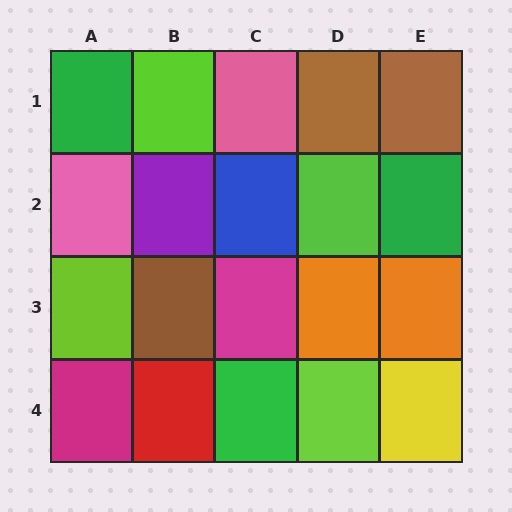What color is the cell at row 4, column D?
Lime.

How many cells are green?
3 cells are green.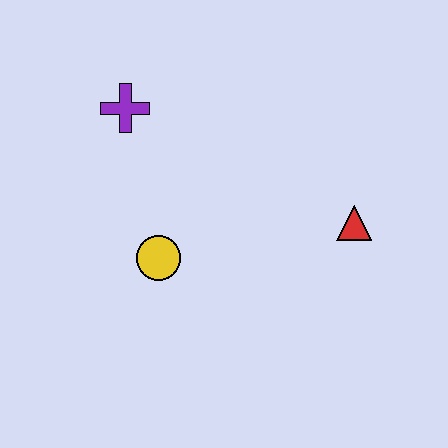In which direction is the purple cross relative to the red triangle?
The purple cross is to the left of the red triangle.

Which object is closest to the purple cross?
The yellow circle is closest to the purple cross.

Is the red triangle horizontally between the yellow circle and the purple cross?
No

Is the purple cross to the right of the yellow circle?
No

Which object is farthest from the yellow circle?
The red triangle is farthest from the yellow circle.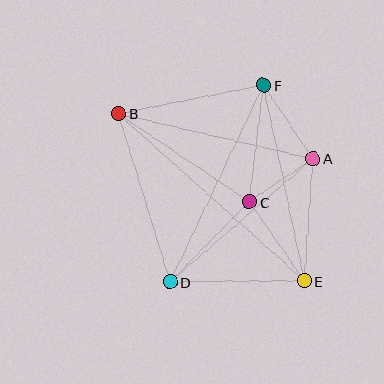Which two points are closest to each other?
Points A and C are closest to each other.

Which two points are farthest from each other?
Points B and E are farthest from each other.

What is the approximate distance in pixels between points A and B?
The distance between A and B is approximately 200 pixels.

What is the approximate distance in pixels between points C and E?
The distance between C and E is approximately 96 pixels.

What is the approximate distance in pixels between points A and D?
The distance between A and D is approximately 189 pixels.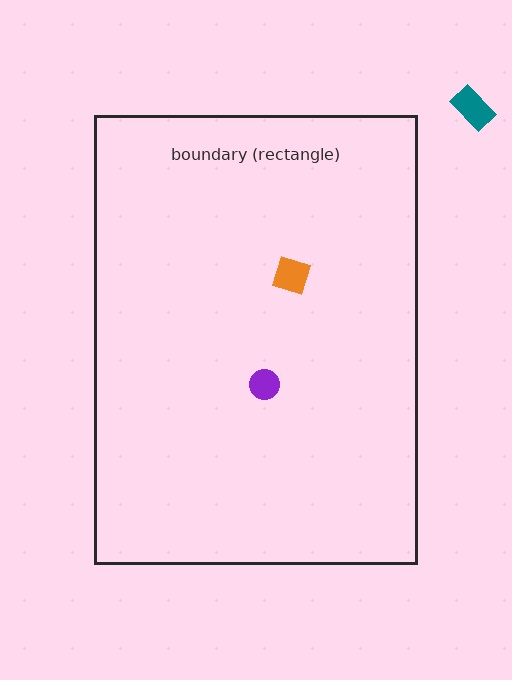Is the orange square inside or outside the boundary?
Inside.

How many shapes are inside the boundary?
2 inside, 1 outside.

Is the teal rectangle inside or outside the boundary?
Outside.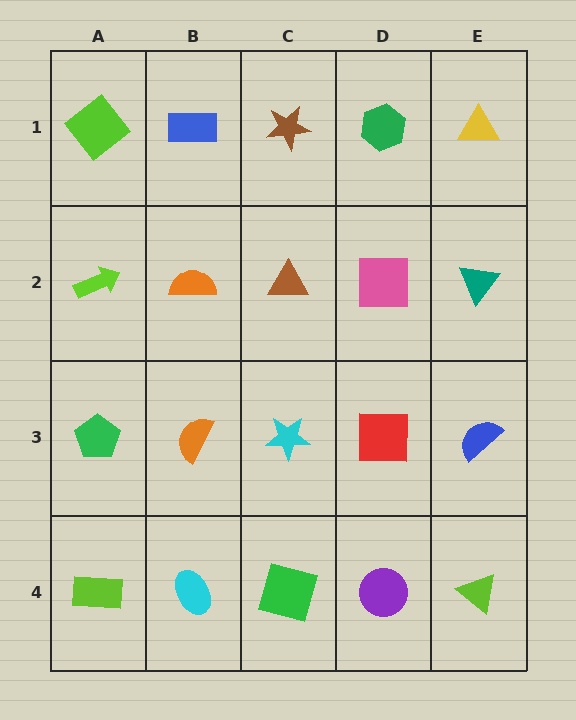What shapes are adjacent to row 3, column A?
A lime arrow (row 2, column A), a lime rectangle (row 4, column A), an orange semicircle (row 3, column B).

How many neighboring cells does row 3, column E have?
3.